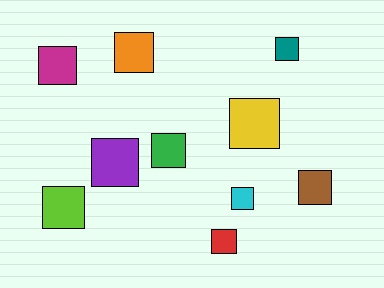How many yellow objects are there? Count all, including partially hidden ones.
There is 1 yellow object.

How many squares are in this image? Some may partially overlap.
There are 10 squares.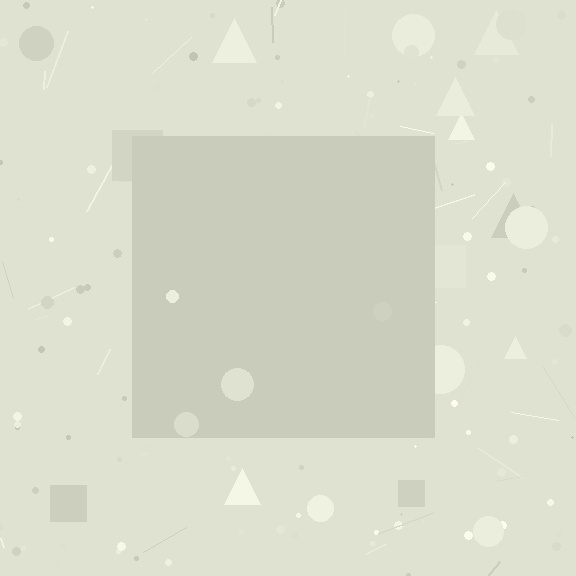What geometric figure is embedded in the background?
A square is embedded in the background.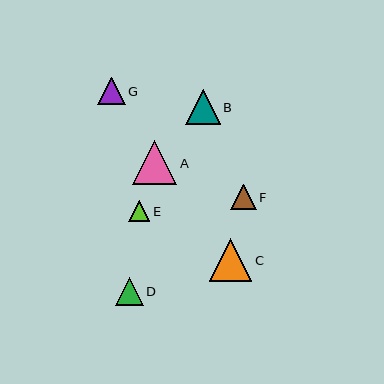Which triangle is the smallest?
Triangle E is the smallest with a size of approximately 21 pixels.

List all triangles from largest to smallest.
From largest to smallest: A, C, B, D, G, F, E.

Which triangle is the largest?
Triangle A is the largest with a size of approximately 44 pixels.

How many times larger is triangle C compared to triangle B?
Triangle C is approximately 1.2 times the size of triangle B.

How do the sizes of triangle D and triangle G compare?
Triangle D and triangle G are approximately the same size.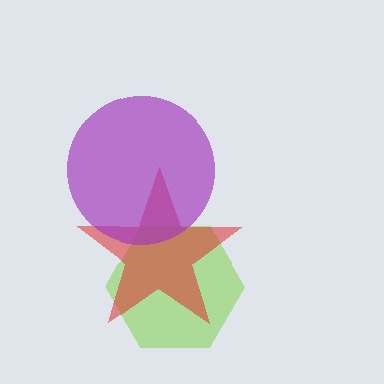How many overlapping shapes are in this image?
There are 3 overlapping shapes in the image.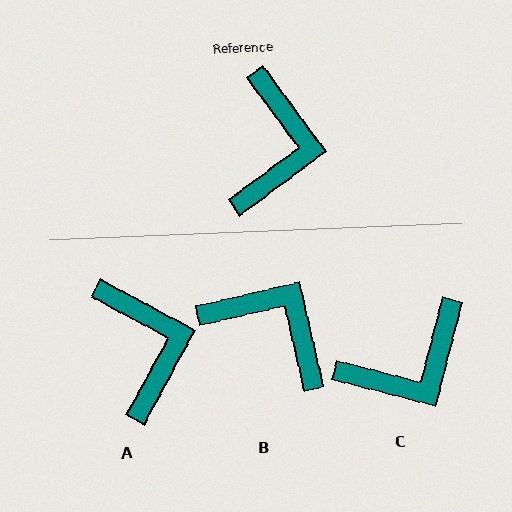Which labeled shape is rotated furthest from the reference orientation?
B, about 66 degrees away.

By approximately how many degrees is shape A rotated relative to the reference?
Approximately 25 degrees counter-clockwise.